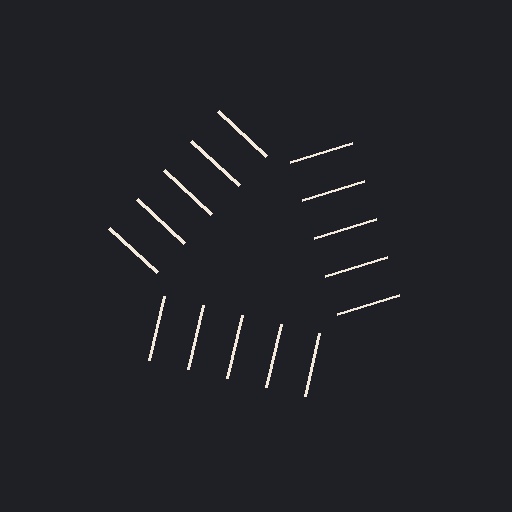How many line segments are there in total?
15 — 5 along each of the 3 edges.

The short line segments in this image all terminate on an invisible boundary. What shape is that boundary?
An illusory triangle — the line segments terminate on its edges but no continuous stroke is drawn.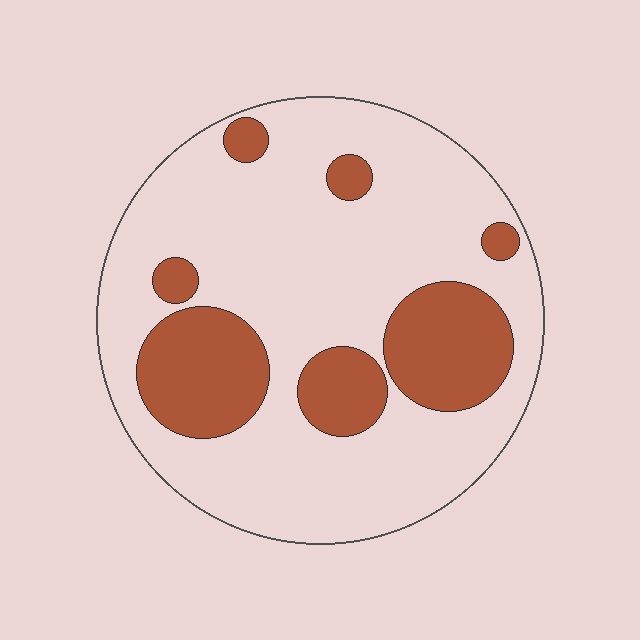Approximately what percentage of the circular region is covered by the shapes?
Approximately 25%.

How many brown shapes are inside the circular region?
7.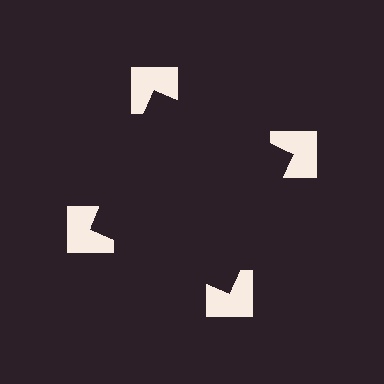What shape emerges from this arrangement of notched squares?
An illusory square — its edges are inferred from the aligned wedge cuts in the notched squares, not physically drawn.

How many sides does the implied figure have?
4 sides.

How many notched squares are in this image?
There are 4 — one at each vertex of the illusory square.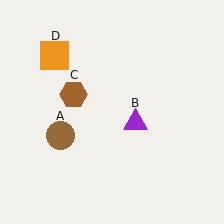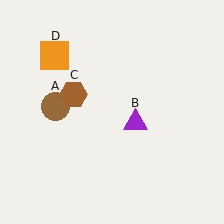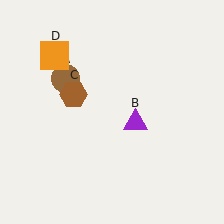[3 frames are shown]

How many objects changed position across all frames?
1 object changed position: brown circle (object A).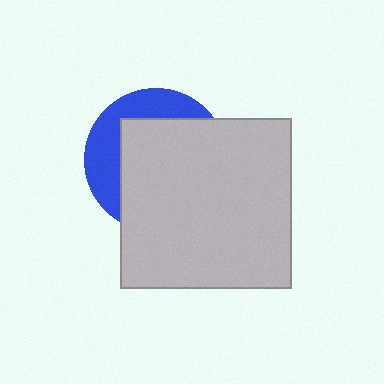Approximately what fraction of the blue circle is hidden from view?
Roughly 68% of the blue circle is hidden behind the light gray square.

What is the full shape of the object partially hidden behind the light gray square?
The partially hidden object is a blue circle.